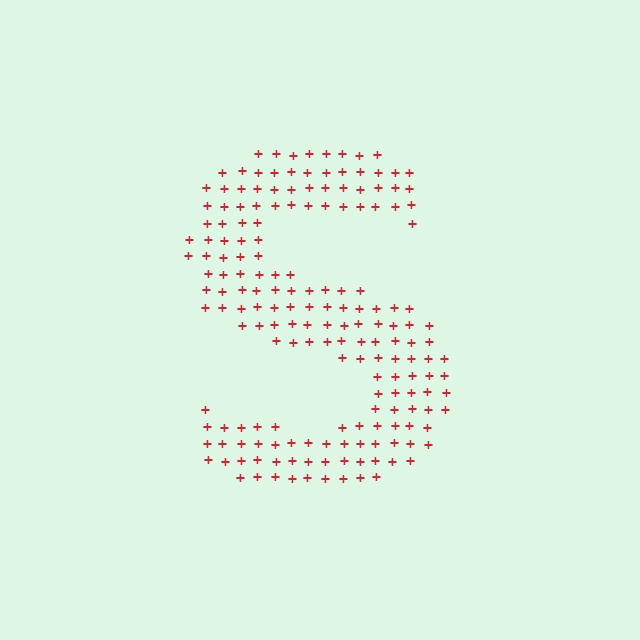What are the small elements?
The small elements are plus signs.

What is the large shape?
The large shape is the letter S.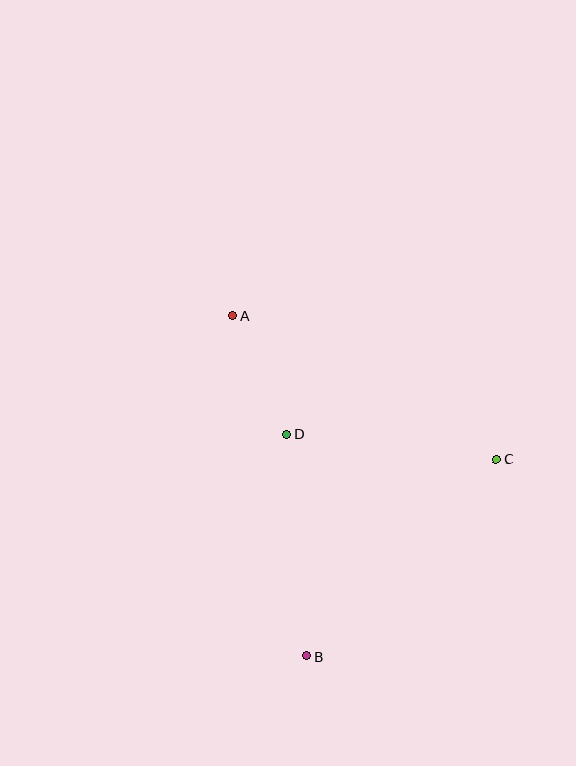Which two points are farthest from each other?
Points A and B are farthest from each other.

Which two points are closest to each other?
Points A and D are closest to each other.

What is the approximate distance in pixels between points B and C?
The distance between B and C is approximately 273 pixels.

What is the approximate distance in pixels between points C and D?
The distance between C and D is approximately 211 pixels.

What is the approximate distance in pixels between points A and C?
The distance between A and C is approximately 300 pixels.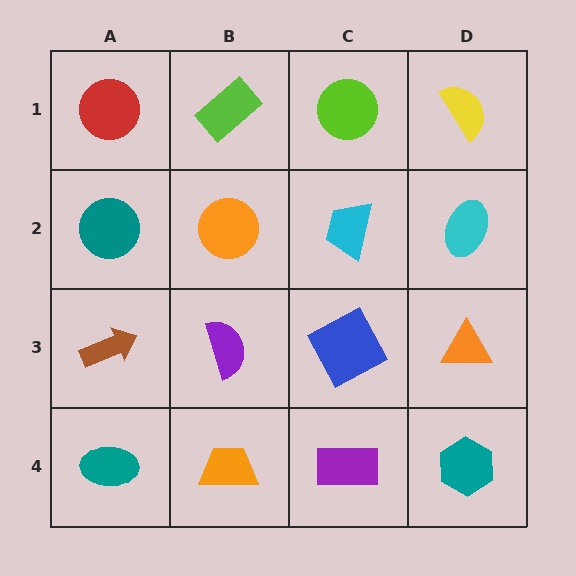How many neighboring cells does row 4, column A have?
2.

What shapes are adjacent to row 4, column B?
A purple semicircle (row 3, column B), a teal ellipse (row 4, column A), a purple rectangle (row 4, column C).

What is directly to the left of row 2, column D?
A cyan trapezoid.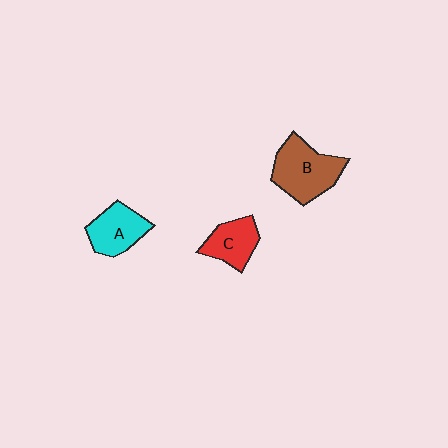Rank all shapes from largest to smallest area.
From largest to smallest: B (brown), A (cyan), C (red).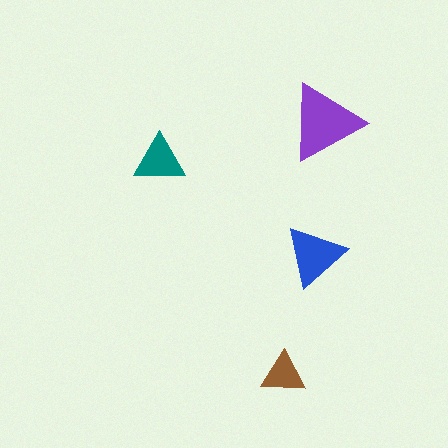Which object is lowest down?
The brown triangle is bottommost.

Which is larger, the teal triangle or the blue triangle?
The blue one.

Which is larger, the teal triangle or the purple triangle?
The purple one.